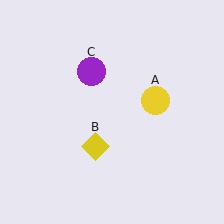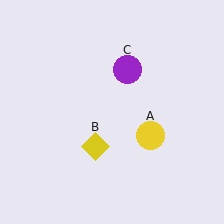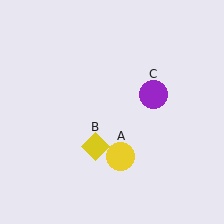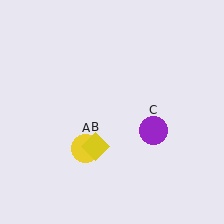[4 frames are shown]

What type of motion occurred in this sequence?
The yellow circle (object A), purple circle (object C) rotated clockwise around the center of the scene.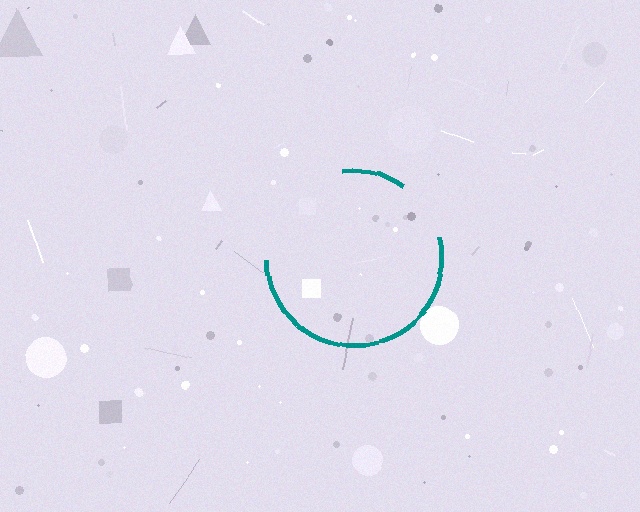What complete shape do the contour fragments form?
The contour fragments form a circle.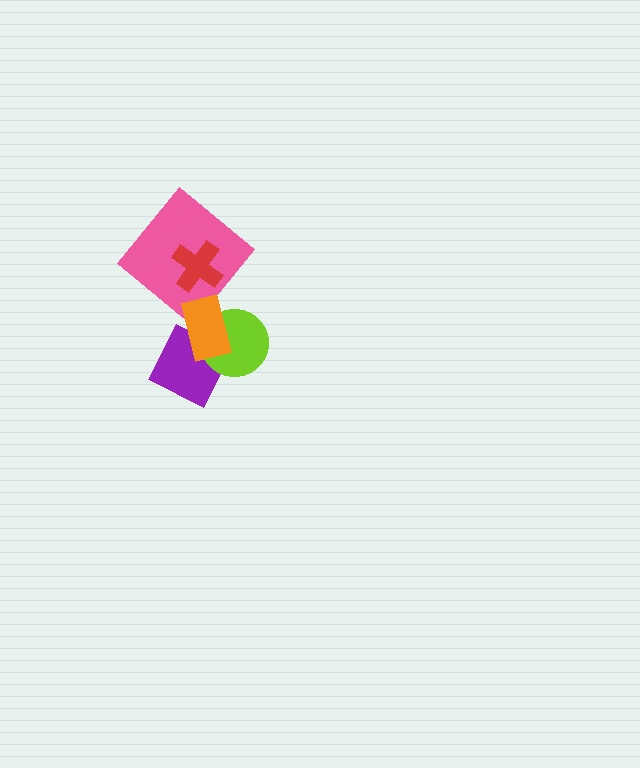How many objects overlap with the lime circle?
2 objects overlap with the lime circle.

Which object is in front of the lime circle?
The orange rectangle is in front of the lime circle.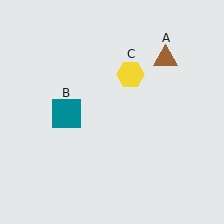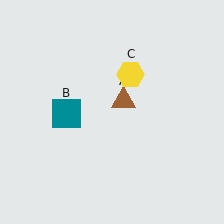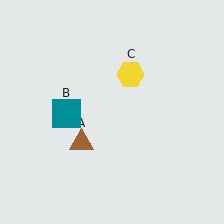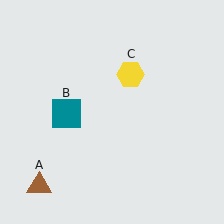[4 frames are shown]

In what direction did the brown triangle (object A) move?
The brown triangle (object A) moved down and to the left.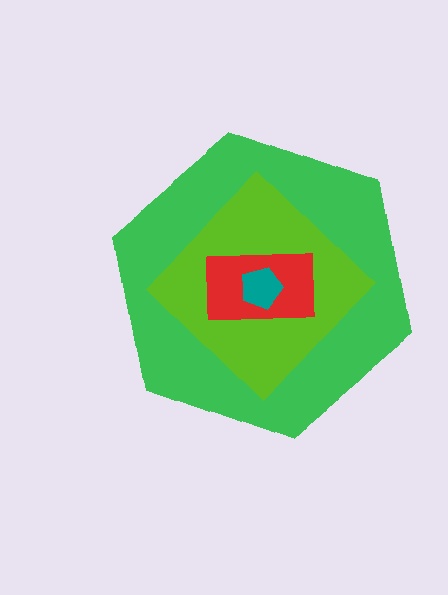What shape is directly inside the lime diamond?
The red rectangle.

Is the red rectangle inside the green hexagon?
Yes.